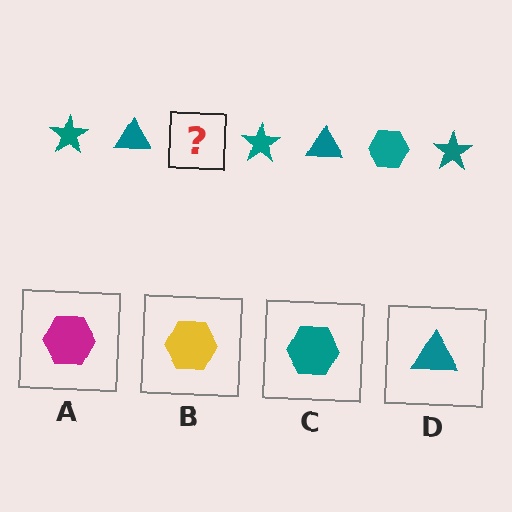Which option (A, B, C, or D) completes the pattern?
C.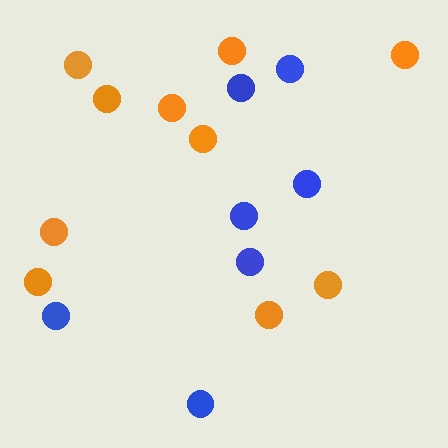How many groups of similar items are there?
There are 2 groups: one group of blue circles (7) and one group of orange circles (10).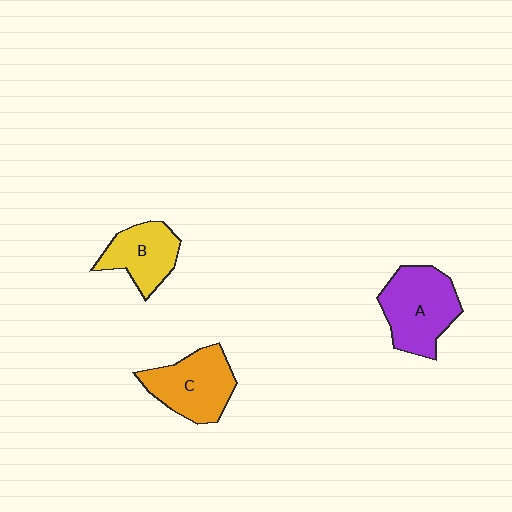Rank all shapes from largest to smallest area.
From largest to smallest: A (purple), C (orange), B (yellow).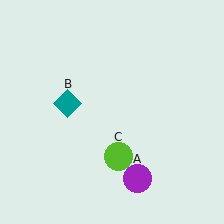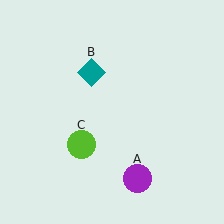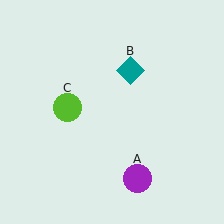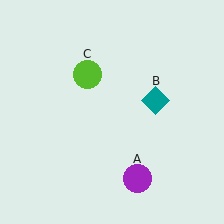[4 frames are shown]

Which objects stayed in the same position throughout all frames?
Purple circle (object A) remained stationary.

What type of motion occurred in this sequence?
The teal diamond (object B), lime circle (object C) rotated clockwise around the center of the scene.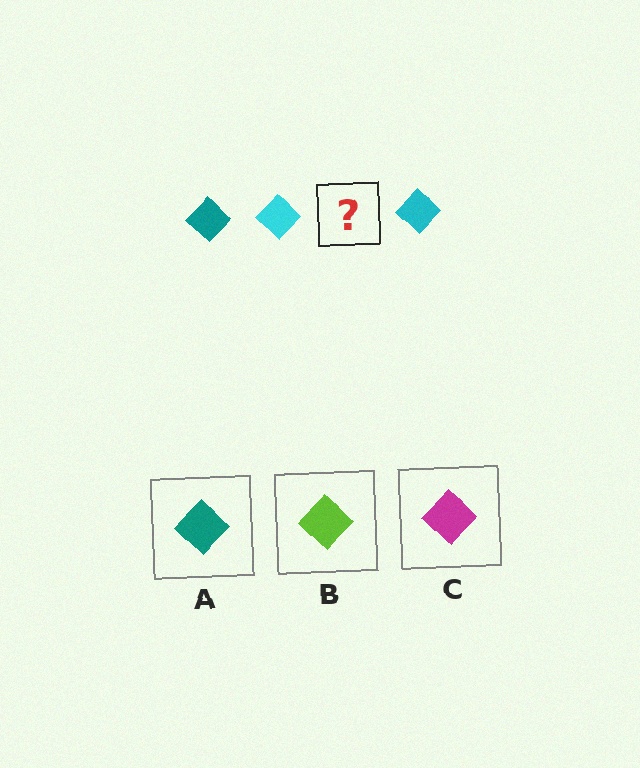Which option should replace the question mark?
Option A.